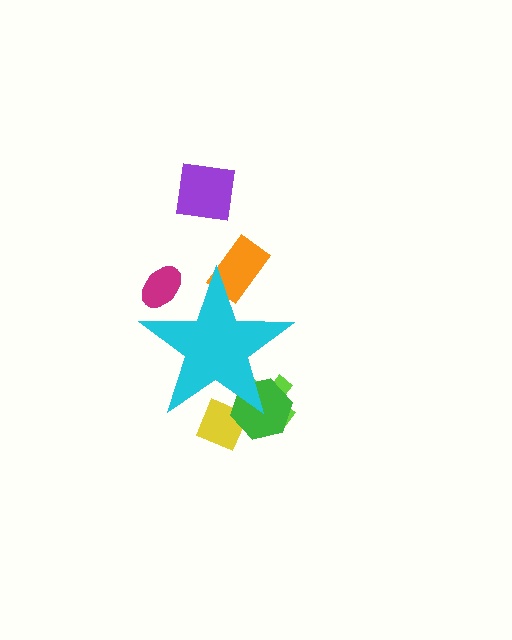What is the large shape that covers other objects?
A cyan star.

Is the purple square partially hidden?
No, the purple square is fully visible.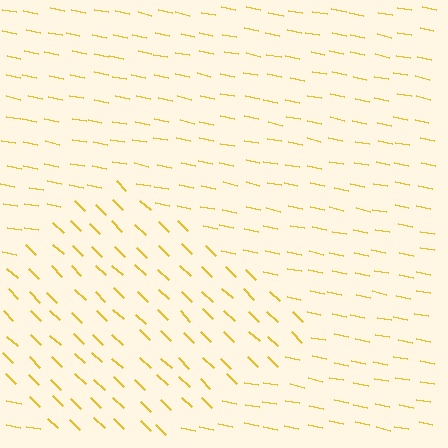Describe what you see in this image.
The image is filled with small yellow line segments. A diamond region in the image has lines oriented differently from the surrounding lines, creating a visible texture boundary.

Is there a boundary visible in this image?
Yes, there is a texture boundary formed by a change in line orientation.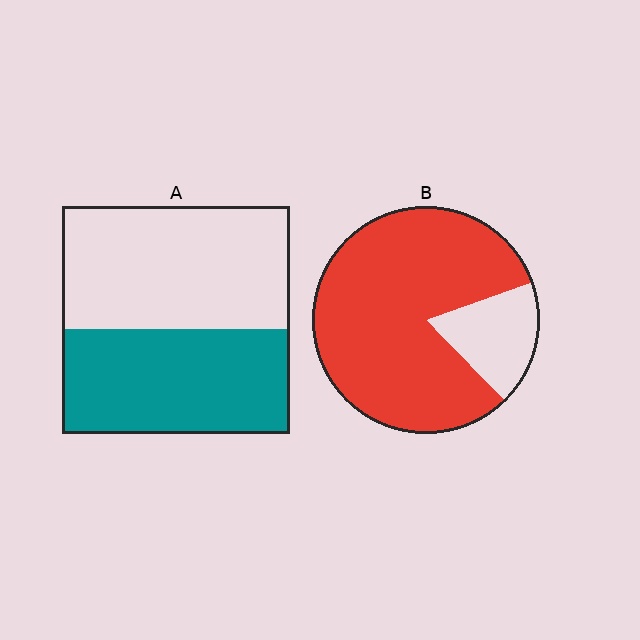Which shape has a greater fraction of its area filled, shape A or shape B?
Shape B.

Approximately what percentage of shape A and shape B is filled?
A is approximately 45% and B is approximately 80%.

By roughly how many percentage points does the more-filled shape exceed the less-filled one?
By roughly 35 percentage points (B over A).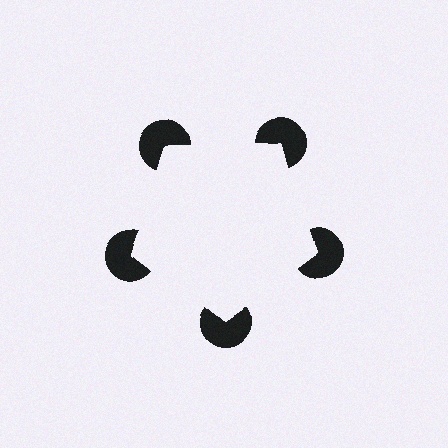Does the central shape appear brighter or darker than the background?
It typically appears slightly brighter than the background, even though no actual brightness change is drawn.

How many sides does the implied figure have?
5 sides.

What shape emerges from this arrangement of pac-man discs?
An illusory pentagon — its edges are inferred from the aligned wedge cuts in the pac-man discs, not physically drawn.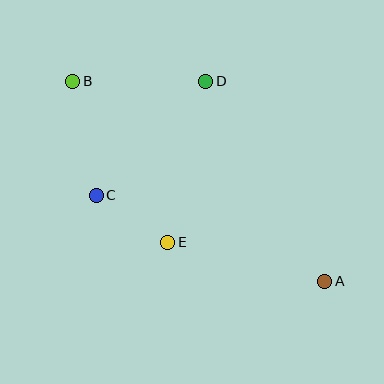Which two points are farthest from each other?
Points A and B are farthest from each other.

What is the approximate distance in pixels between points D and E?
The distance between D and E is approximately 165 pixels.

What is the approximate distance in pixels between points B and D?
The distance between B and D is approximately 133 pixels.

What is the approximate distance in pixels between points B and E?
The distance between B and E is approximately 187 pixels.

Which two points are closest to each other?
Points C and E are closest to each other.